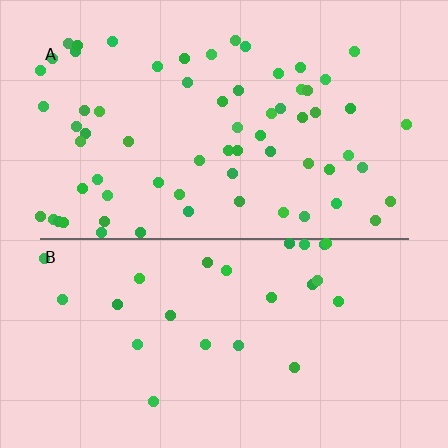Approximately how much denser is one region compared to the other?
Approximately 2.7× — region A over region B.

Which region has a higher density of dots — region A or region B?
A (the top).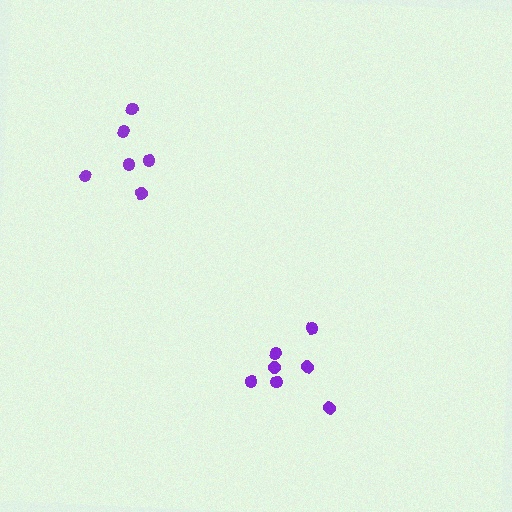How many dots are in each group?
Group 1: 7 dots, Group 2: 6 dots (13 total).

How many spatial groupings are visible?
There are 2 spatial groupings.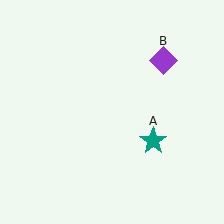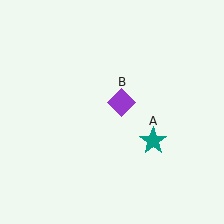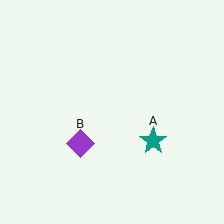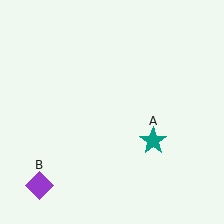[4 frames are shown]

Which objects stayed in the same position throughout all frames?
Teal star (object A) remained stationary.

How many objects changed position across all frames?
1 object changed position: purple diamond (object B).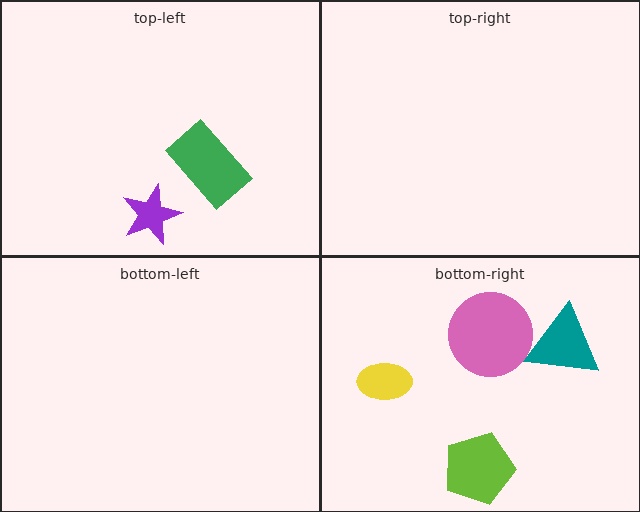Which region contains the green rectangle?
The top-left region.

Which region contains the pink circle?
The bottom-right region.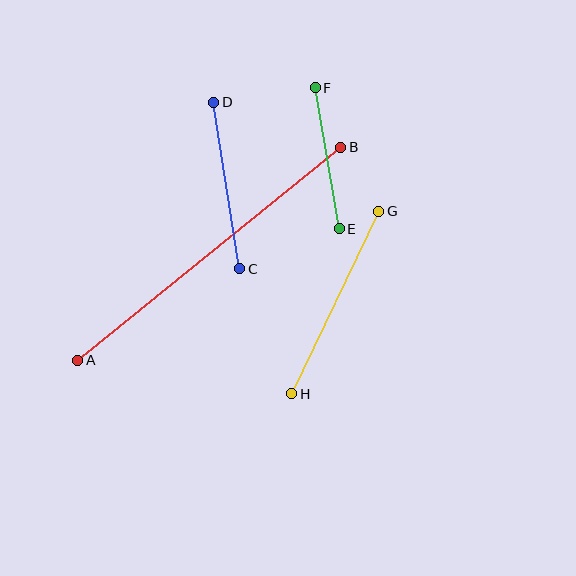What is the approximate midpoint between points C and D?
The midpoint is at approximately (227, 185) pixels.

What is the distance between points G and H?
The distance is approximately 203 pixels.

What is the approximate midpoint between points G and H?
The midpoint is at approximately (335, 302) pixels.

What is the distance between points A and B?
The distance is approximately 339 pixels.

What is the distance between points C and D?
The distance is approximately 169 pixels.